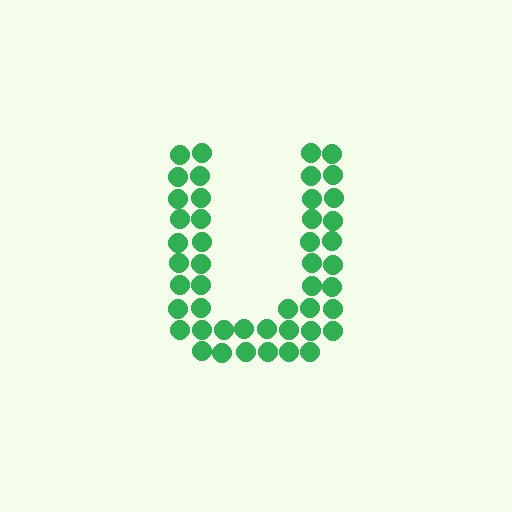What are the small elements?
The small elements are circles.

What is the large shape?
The large shape is the letter U.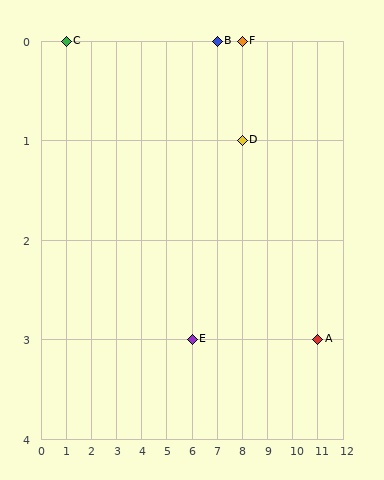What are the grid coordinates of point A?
Point A is at grid coordinates (11, 3).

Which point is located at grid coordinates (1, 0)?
Point C is at (1, 0).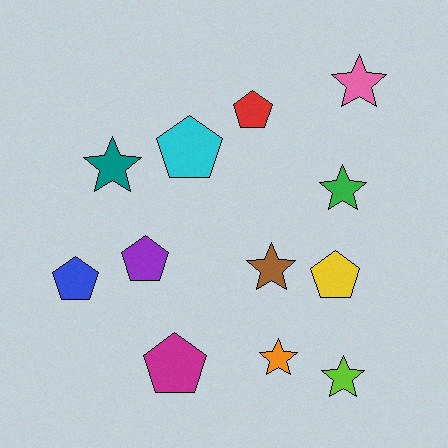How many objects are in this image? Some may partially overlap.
There are 12 objects.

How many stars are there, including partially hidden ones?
There are 6 stars.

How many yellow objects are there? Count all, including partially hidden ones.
There is 1 yellow object.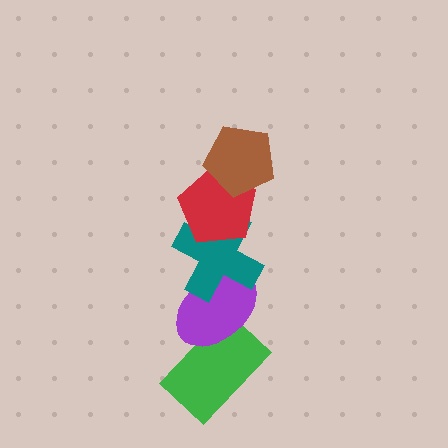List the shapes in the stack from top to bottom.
From top to bottom: the brown pentagon, the red pentagon, the teal cross, the purple ellipse, the green rectangle.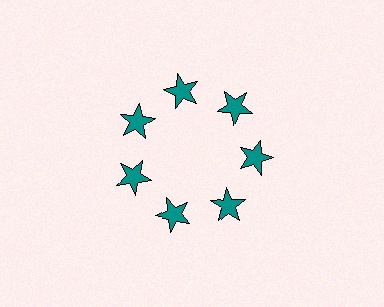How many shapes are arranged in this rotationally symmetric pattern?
There are 7 shapes, arranged in 7 groups of 1.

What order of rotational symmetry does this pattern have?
This pattern has 7-fold rotational symmetry.